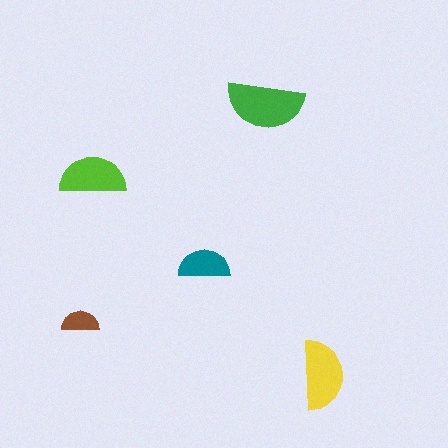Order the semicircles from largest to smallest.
the green one, the yellow one, the lime one, the teal one, the brown one.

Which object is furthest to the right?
The yellow semicircle is rightmost.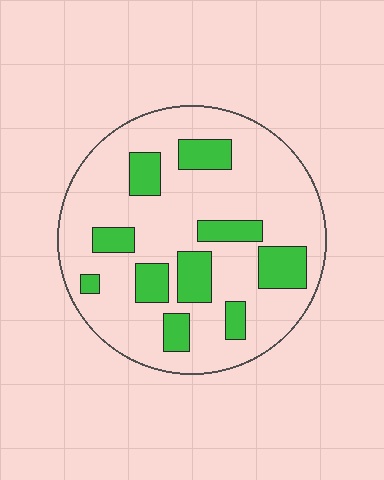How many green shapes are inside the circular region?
10.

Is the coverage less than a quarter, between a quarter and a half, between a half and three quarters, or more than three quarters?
Less than a quarter.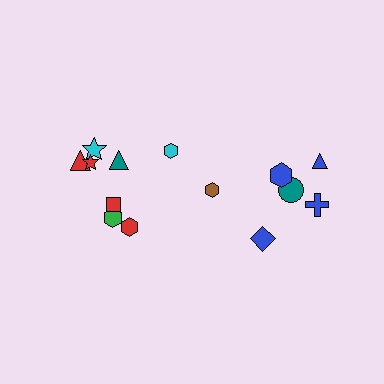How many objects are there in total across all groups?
There are 14 objects.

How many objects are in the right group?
There are 6 objects.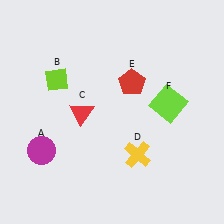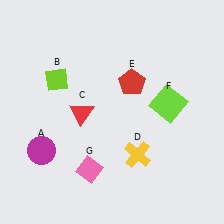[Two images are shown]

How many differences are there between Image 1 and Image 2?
There is 1 difference between the two images.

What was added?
A pink diamond (G) was added in Image 2.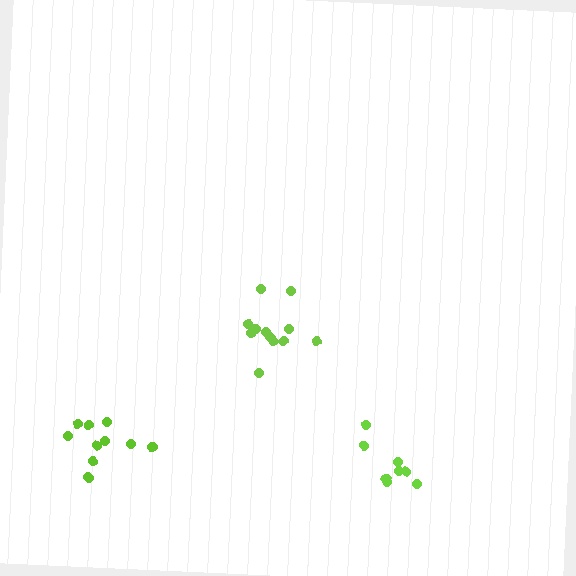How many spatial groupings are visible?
There are 3 spatial groupings.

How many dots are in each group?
Group 1: 9 dots, Group 2: 12 dots, Group 3: 11 dots (32 total).